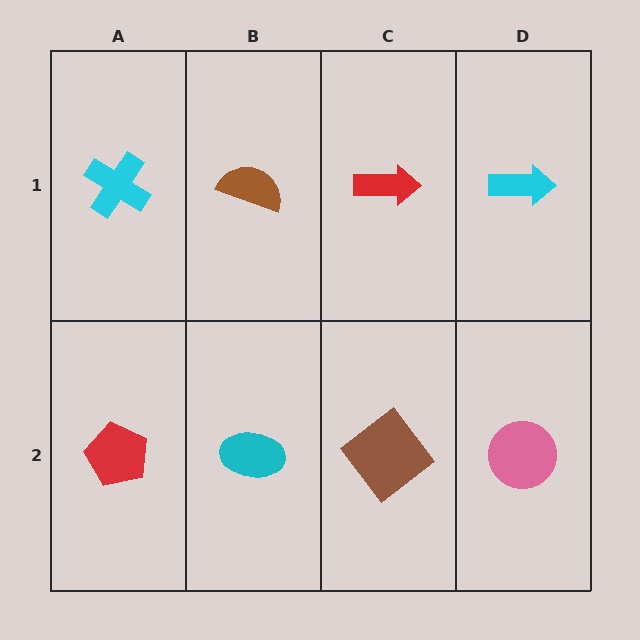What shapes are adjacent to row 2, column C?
A red arrow (row 1, column C), a cyan ellipse (row 2, column B), a pink circle (row 2, column D).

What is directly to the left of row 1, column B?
A cyan cross.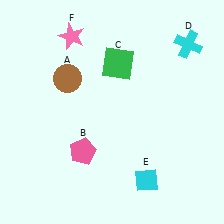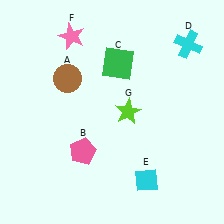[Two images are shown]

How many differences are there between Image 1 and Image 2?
There is 1 difference between the two images.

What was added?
A lime star (G) was added in Image 2.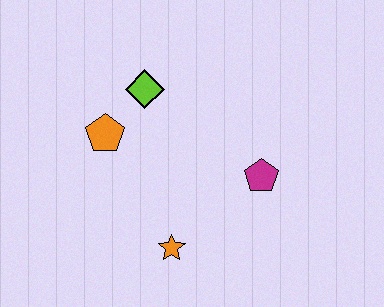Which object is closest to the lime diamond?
The orange pentagon is closest to the lime diamond.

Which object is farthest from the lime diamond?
The orange star is farthest from the lime diamond.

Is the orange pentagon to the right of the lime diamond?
No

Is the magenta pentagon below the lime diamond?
Yes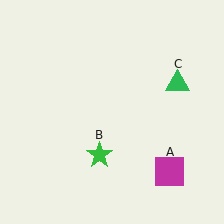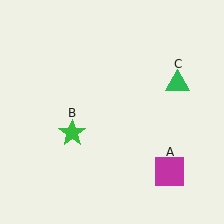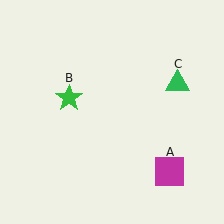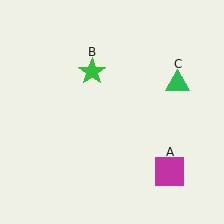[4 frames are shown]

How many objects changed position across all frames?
1 object changed position: green star (object B).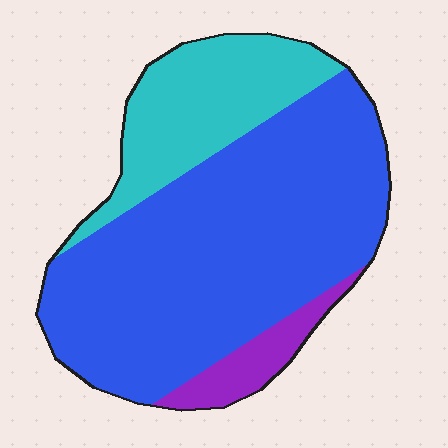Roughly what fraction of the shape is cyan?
Cyan covers about 25% of the shape.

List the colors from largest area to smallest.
From largest to smallest: blue, cyan, purple.